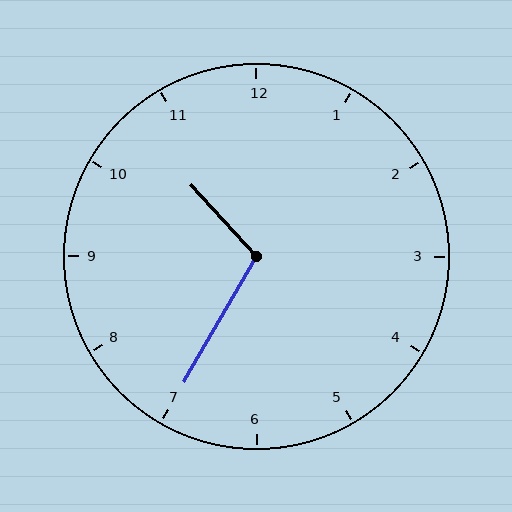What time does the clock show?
10:35.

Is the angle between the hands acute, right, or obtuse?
It is obtuse.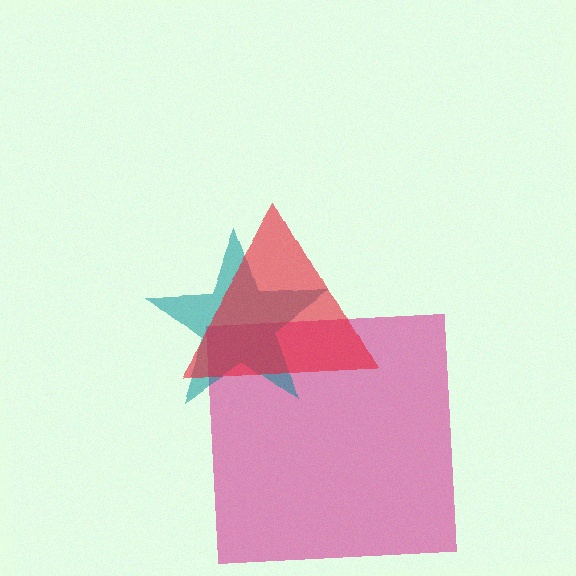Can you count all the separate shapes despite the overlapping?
Yes, there are 3 separate shapes.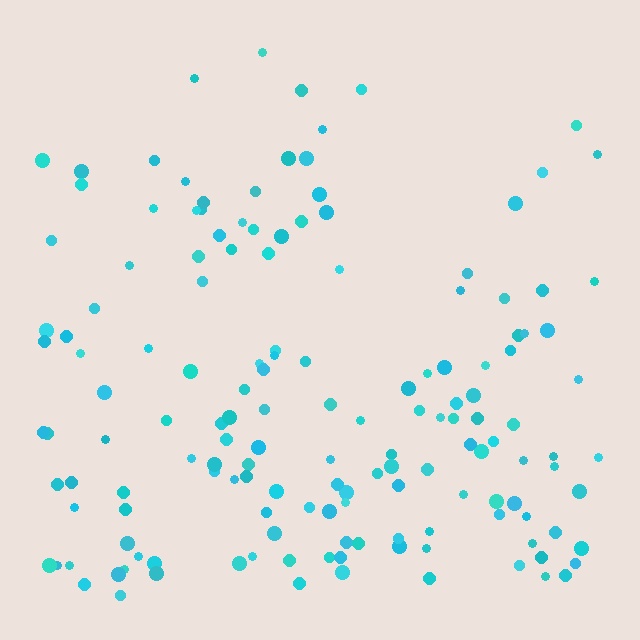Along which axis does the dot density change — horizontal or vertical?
Vertical.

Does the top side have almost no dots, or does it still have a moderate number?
Still a moderate number, just noticeably fewer than the bottom.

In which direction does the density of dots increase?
From top to bottom, with the bottom side densest.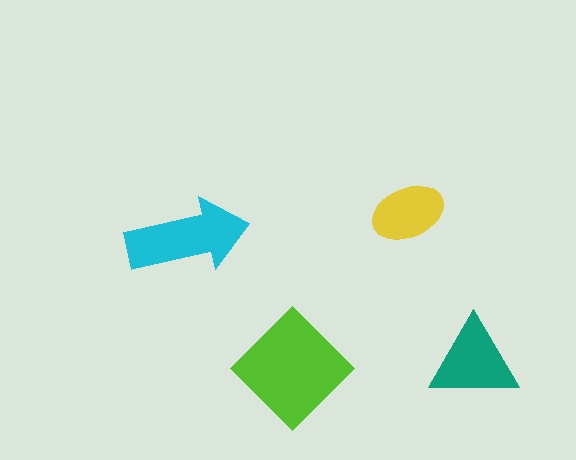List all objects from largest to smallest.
The lime diamond, the cyan arrow, the teal triangle, the yellow ellipse.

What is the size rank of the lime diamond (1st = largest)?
1st.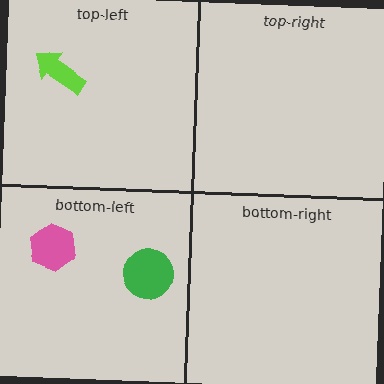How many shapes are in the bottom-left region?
2.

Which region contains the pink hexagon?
The bottom-left region.